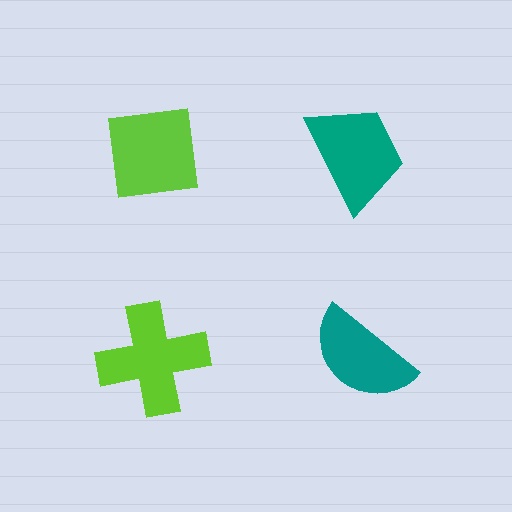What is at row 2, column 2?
A teal semicircle.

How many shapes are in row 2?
2 shapes.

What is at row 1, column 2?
A teal trapezoid.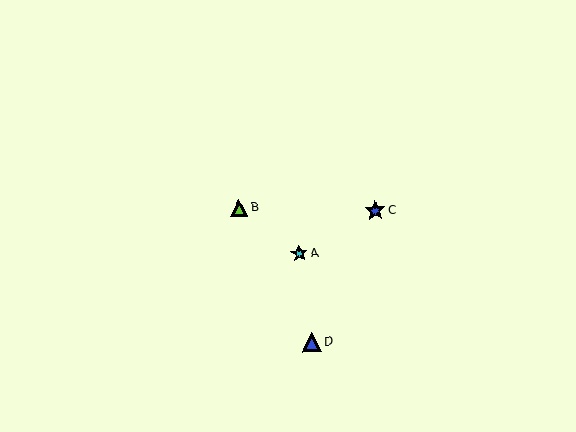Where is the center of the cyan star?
The center of the cyan star is at (299, 254).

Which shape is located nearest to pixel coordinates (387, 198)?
The blue star (labeled C) at (375, 210) is nearest to that location.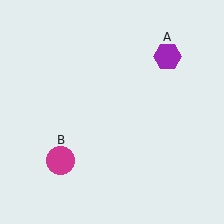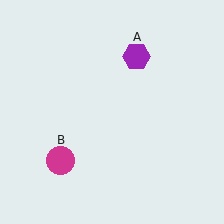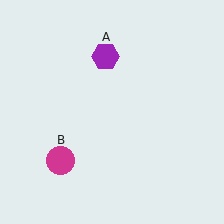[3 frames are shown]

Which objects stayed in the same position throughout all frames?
Magenta circle (object B) remained stationary.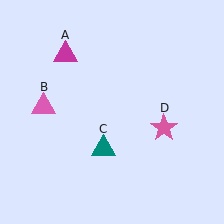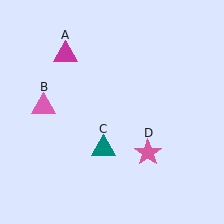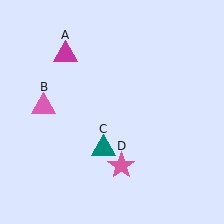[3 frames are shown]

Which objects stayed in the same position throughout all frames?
Magenta triangle (object A) and pink triangle (object B) and teal triangle (object C) remained stationary.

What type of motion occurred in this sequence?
The pink star (object D) rotated clockwise around the center of the scene.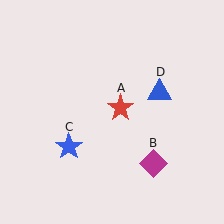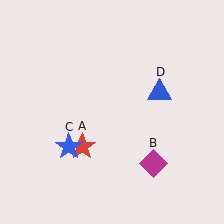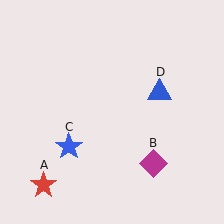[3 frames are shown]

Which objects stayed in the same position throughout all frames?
Magenta diamond (object B) and blue star (object C) and blue triangle (object D) remained stationary.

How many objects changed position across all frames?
1 object changed position: red star (object A).